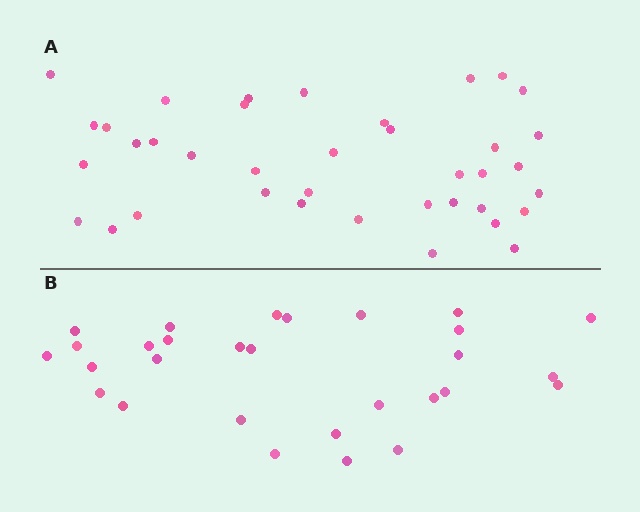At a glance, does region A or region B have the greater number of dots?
Region A (the top region) has more dots.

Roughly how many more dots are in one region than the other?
Region A has roughly 8 or so more dots than region B.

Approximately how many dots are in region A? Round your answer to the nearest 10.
About 40 dots. (The exact count is 38, which rounds to 40.)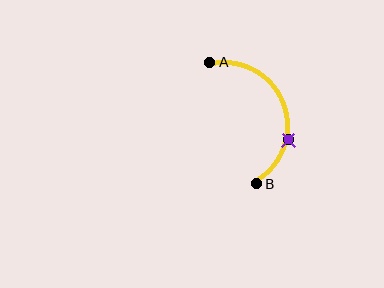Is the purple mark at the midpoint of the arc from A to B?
No. The purple mark lies on the arc but is closer to endpoint B. The arc midpoint would be at the point on the curve equidistant along the arc from both A and B.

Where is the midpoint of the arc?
The arc midpoint is the point on the curve farthest from the straight line joining A and B. It sits to the right of that line.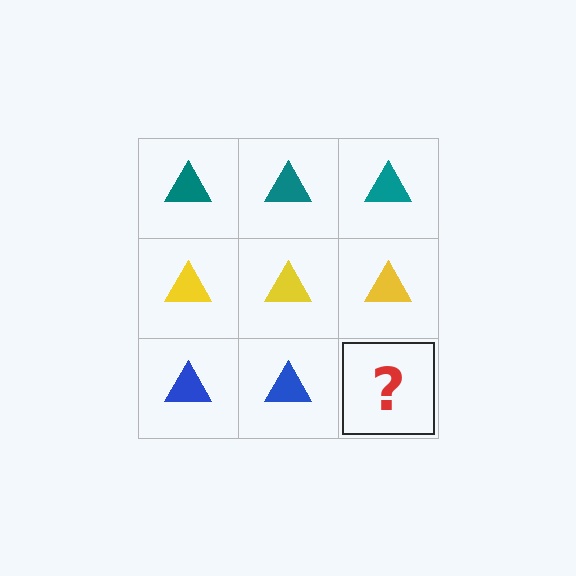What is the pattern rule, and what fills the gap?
The rule is that each row has a consistent color. The gap should be filled with a blue triangle.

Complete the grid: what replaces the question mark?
The question mark should be replaced with a blue triangle.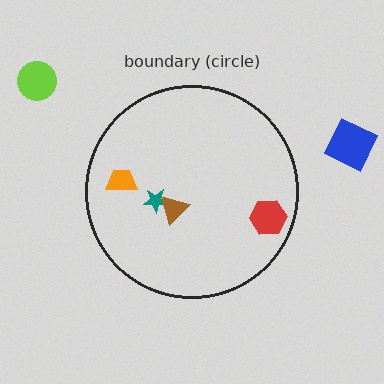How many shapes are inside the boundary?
4 inside, 2 outside.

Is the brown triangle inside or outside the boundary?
Inside.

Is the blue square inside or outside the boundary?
Outside.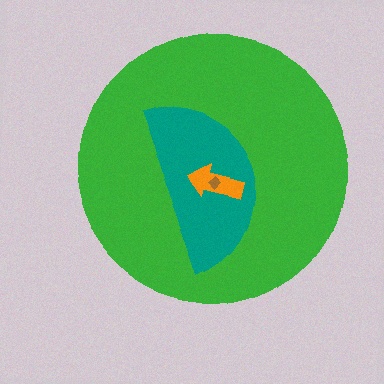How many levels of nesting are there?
4.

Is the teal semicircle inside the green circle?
Yes.